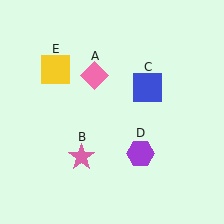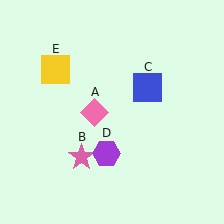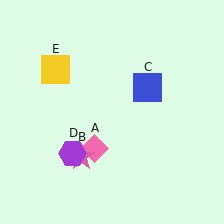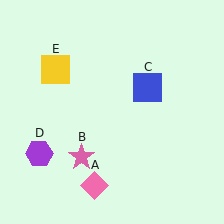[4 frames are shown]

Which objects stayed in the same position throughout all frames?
Pink star (object B) and blue square (object C) and yellow square (object E) remained stationary.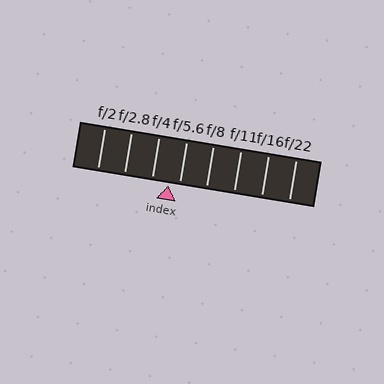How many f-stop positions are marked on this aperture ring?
There are 8 f-stop positions marked.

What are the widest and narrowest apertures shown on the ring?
The widest aperture shown is f/2 and the narrowest is f/22.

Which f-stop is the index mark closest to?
The index mark is closest to f/5.6.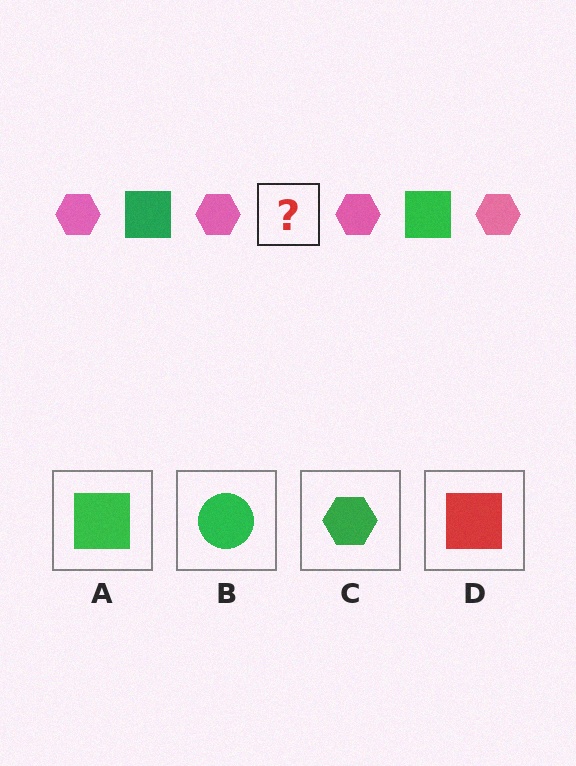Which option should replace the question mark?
Option A.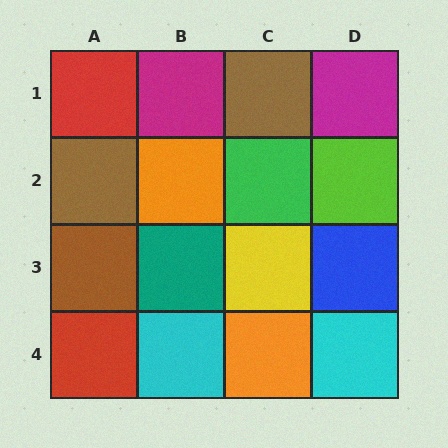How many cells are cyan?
2 cells are cyan.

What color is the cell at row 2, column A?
Brown.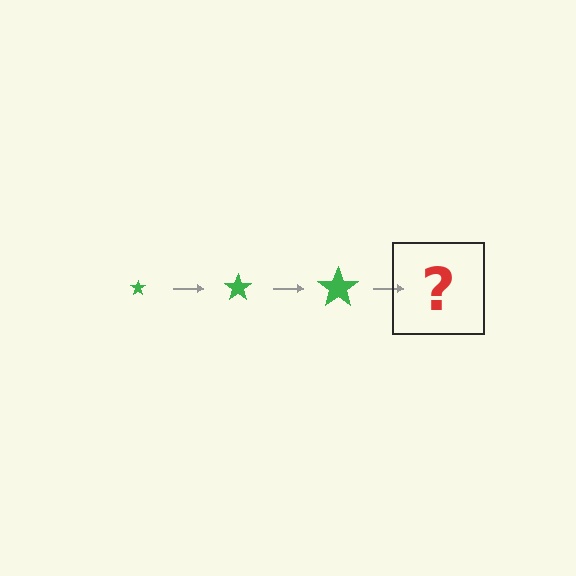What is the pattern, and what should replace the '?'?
The pattern is that the star gets progressively larger each step. The '?' should be a green star, larger than the previous one.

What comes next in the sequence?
The next element should be a green star, larger than the previous one.